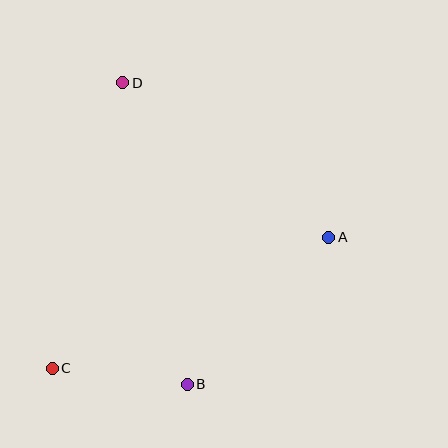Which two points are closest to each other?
Points B and C are closest to each other.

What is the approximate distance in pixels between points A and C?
The distance between A and C is approximately 306 pixels.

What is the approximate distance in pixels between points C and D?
The distance between C and D is approximately 294 pixels.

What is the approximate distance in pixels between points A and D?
The distance between A and D is approximately 258 pixels.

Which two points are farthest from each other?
Points B and D are farthest from each other.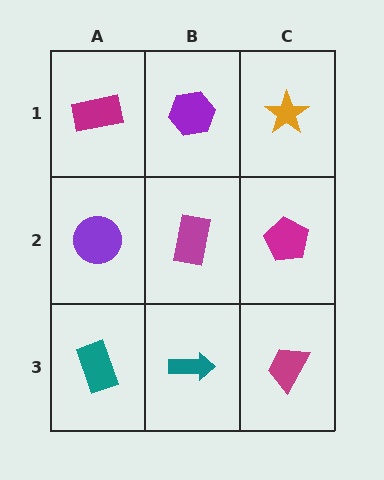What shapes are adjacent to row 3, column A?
A purple circle (row 2, column A), a teal arrow (row 3, column B).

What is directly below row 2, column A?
A teal rectangle.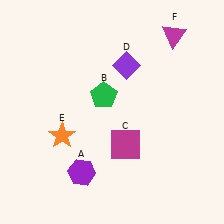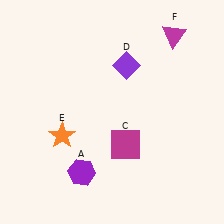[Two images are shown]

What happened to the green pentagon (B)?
The green pentagon (B) was removed in Image 2. It was in the top-left area of Image 1.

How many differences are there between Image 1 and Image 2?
There is 1 difference between the two images.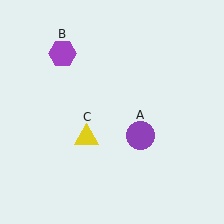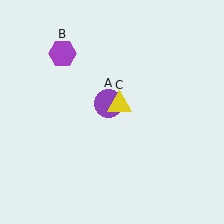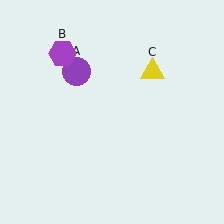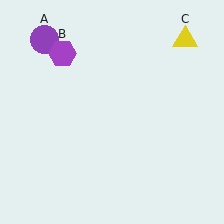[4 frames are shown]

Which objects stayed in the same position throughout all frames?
Purple hexagon (object B) remained stationary.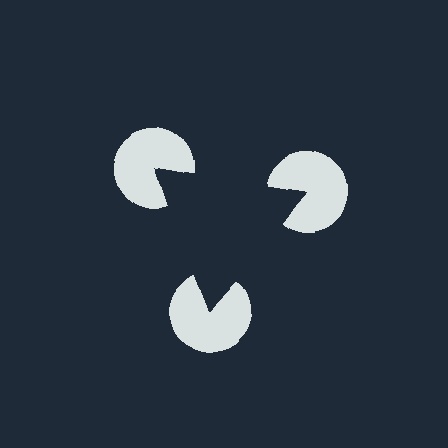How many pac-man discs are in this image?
There are 3 — one at each vertex of the illusory triangle.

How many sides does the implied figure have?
3 sides.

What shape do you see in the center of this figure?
An illusory triangle — its edges are inferred from the aligned wedge cuts in the pac-man discs, not physically drawn.